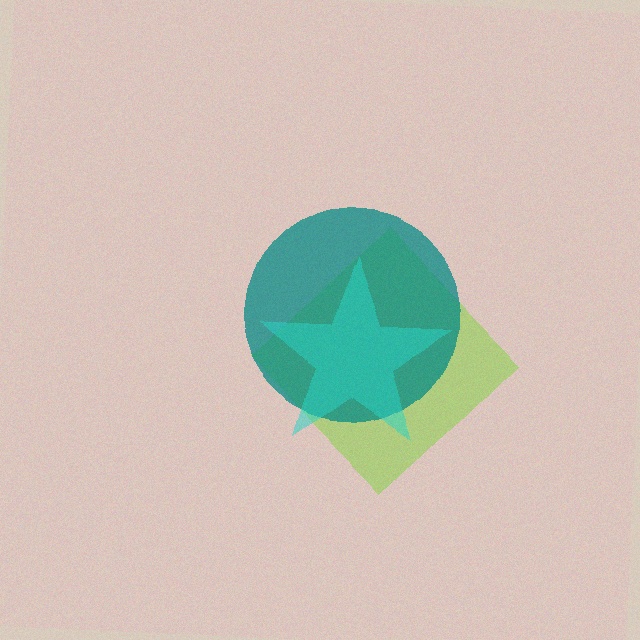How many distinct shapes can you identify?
There are 3 distinct shapes: a lime diamond, a teal circle, a cyan star.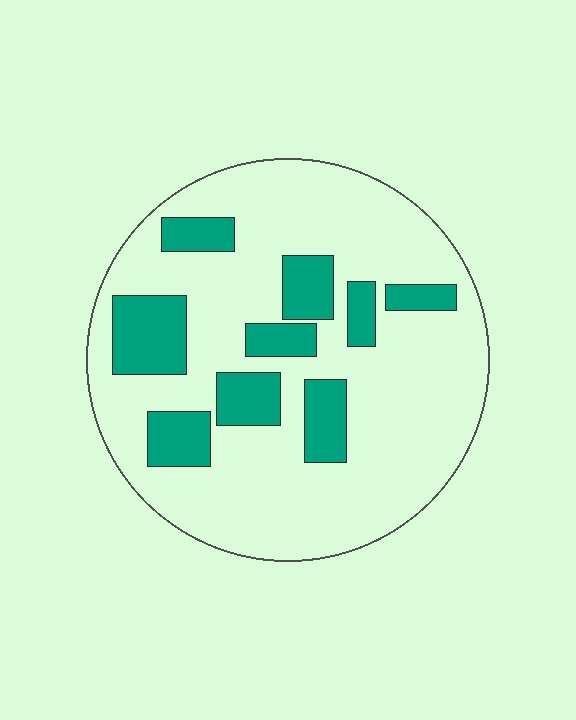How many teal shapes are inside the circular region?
9.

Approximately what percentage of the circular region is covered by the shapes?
Approximately 25%.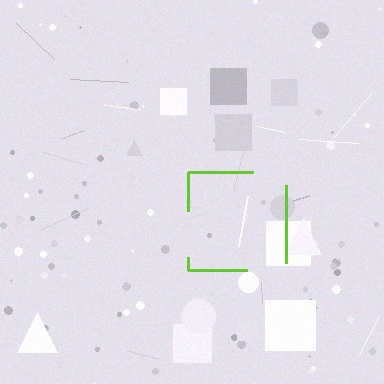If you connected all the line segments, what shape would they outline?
They would outline a square.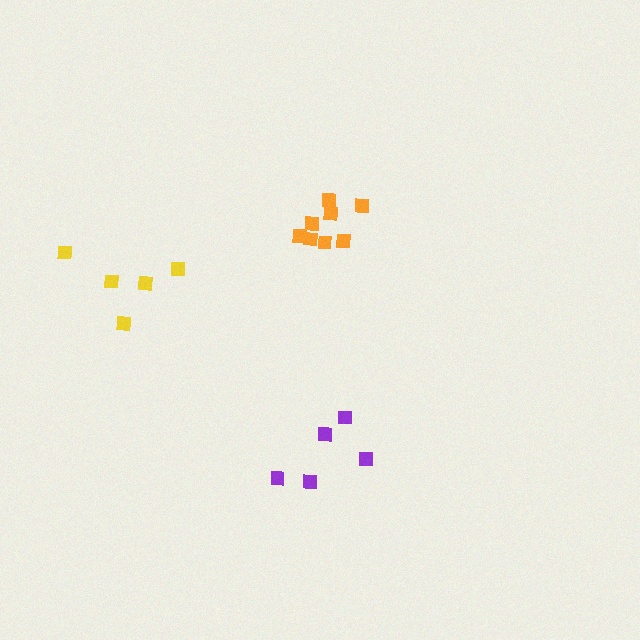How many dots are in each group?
Group 1: 5 dots, Group 2: 5 dots, Group 3: 8 dots (18 total).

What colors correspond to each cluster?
The clusters are colored: purple, yellow, orange.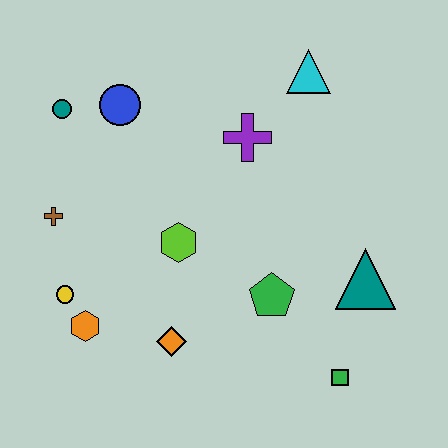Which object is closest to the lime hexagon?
The orange diamond is closest to the lime hexagon.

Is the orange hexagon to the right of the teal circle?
Yes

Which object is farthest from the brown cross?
The green square is farthest from the brown cross.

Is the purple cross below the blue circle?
Yes